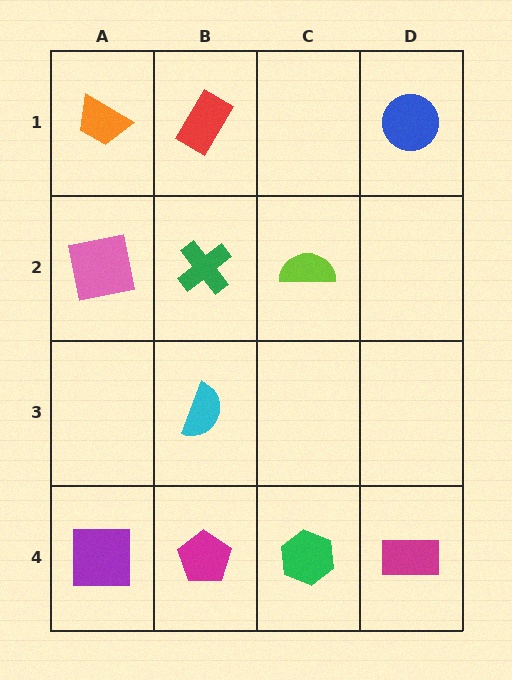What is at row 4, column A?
A purple square.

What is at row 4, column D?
A magenta rectangle.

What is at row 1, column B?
A red rectangle.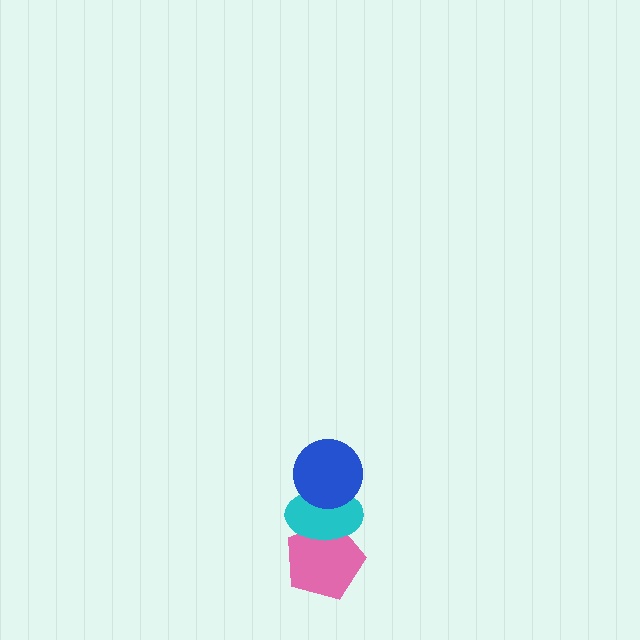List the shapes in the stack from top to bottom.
From top to bottom: the blue circle, the cyan ellipse, the pink pentagon.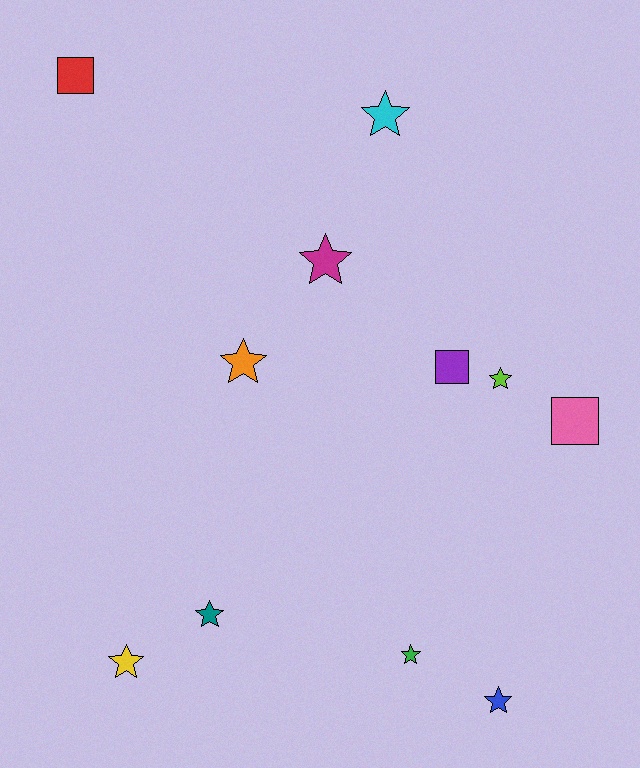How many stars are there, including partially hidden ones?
There are 8 stars.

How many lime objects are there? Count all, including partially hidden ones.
There is 1 lime object.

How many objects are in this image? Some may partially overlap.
There are 11 objects.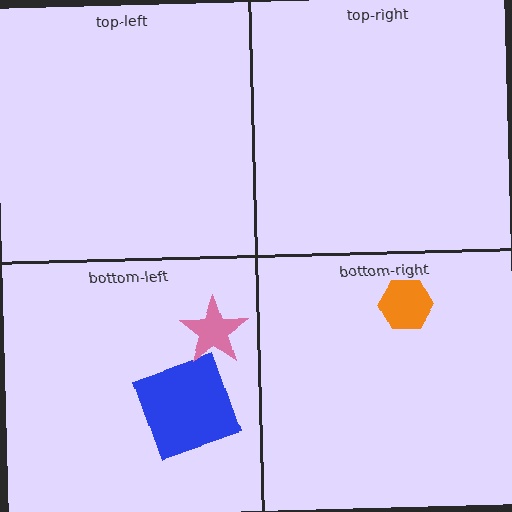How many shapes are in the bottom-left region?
2.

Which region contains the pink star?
The bottom-left region.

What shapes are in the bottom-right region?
The orange hexagon.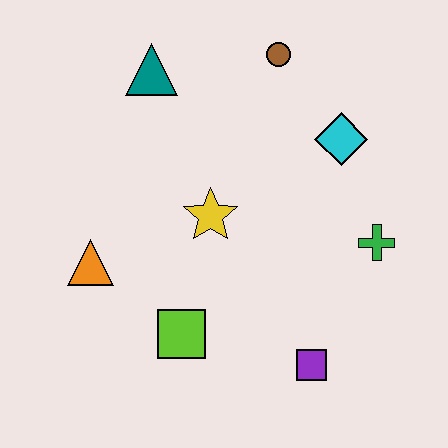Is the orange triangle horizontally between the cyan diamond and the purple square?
No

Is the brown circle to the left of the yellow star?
No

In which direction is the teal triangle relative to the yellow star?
The teal triangle is above the yellow star.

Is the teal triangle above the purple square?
Yes